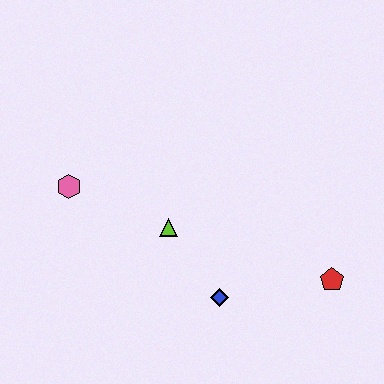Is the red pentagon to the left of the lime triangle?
No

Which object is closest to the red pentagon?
The blue diamond is closest to the red pentagon.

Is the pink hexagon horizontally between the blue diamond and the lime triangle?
No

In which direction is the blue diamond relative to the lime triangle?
The blue diamond is below the lime triangle.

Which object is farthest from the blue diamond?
The pink hexagon is farthest from the blue diamond.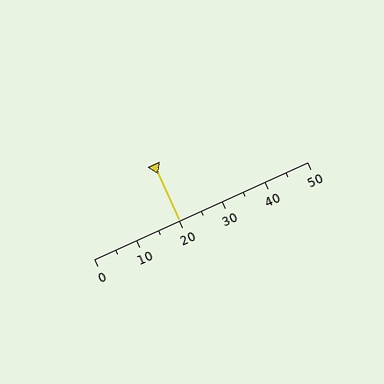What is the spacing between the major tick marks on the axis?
The major ticks are spaced 10 apart.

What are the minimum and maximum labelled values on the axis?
The axis runs from 0 to 50.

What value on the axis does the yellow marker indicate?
The marker indicates approximately 20.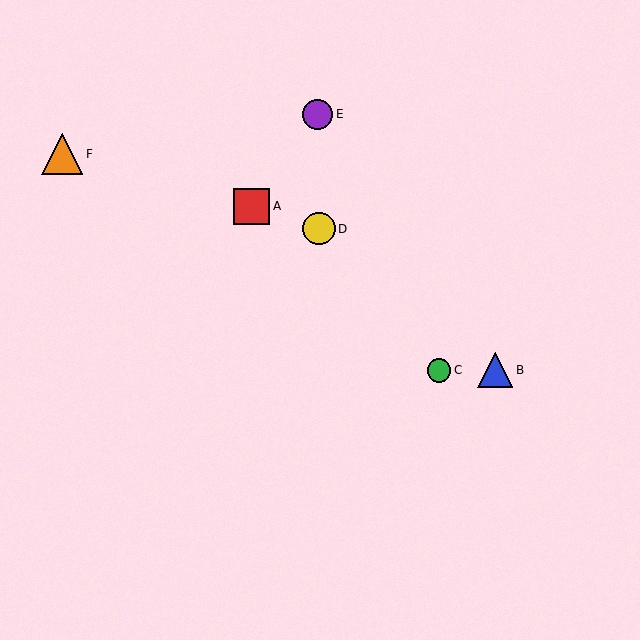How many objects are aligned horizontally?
2 objects (B, C) are aligned horizontally.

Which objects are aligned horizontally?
Objects B, C are aligned horizontally.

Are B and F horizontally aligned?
No, B is at y≈370 and F is at y≈154.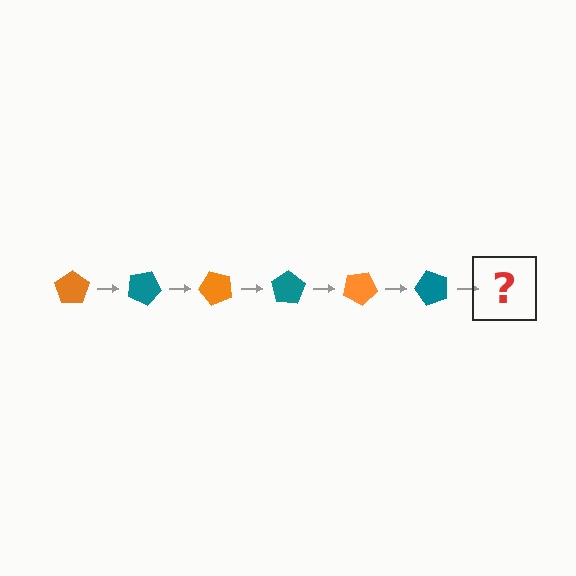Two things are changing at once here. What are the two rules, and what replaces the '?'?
The two rules are that it rotates 25 degrees each step and the color cycles through orange and teal. The '?' should be an orange pentagon, rotated 150 degrees from the start.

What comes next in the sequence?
The next element should be an orange pentagon, rotated 150 degrees from the start.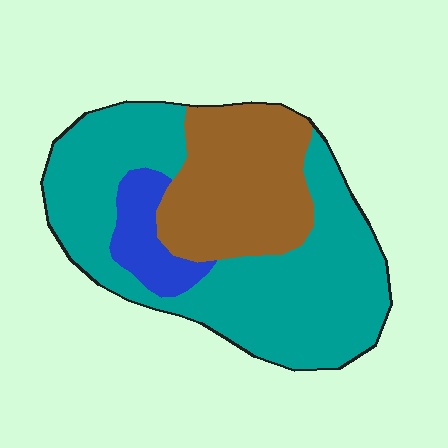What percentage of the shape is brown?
Brown takes up about one third (1/3) of the shape.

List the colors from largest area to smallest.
From largest to smallest: teal, brown, blue.